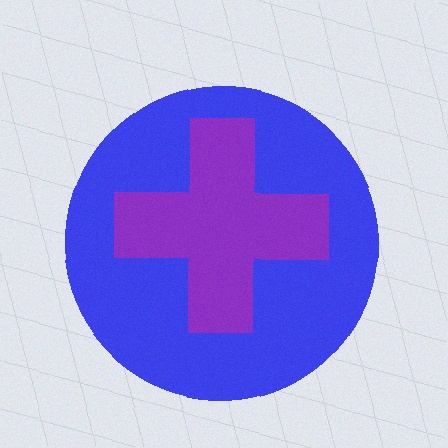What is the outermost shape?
The blue circle.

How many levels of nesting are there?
2.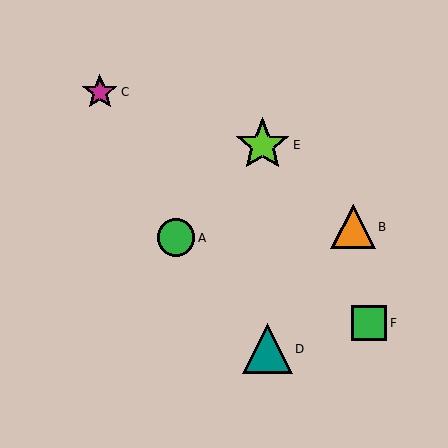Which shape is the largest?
The lime star (labeled E) is the largest.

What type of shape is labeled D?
Shape D is a teal triangle.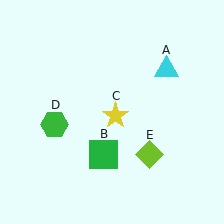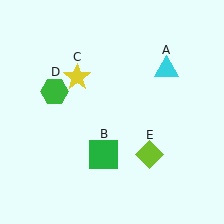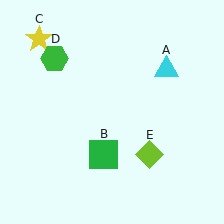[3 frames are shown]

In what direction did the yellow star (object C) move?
The yellow star (object C) moved up and to the left.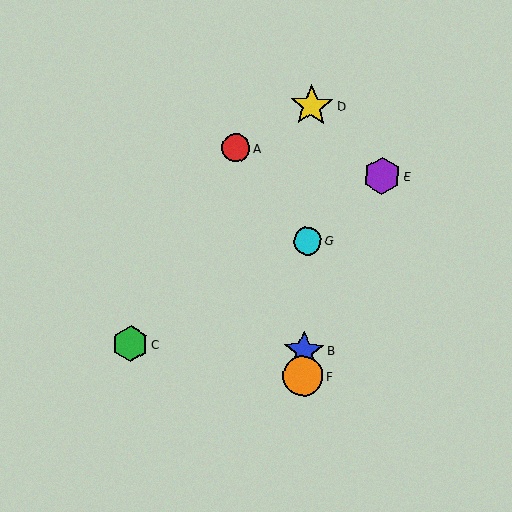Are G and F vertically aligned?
Yes, both are at x≈307.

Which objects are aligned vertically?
Objects B, D, F, G are aligned vertically.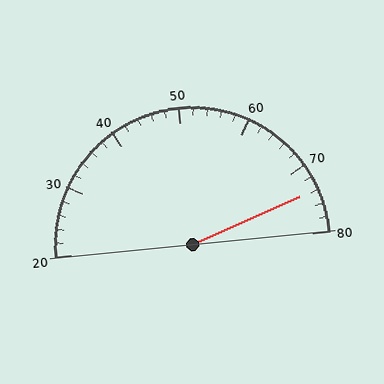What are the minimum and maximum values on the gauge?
The gauge ranges from 20 to 80.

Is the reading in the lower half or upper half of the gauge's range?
The reading is in the upper half of the range (20 to 80).